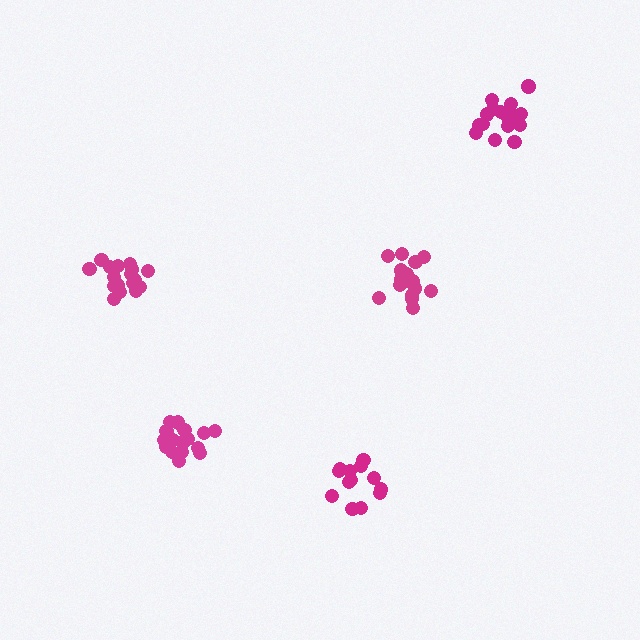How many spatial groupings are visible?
There are 5 spatial groupings.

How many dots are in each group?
Group 1: 16 dots, Group 2: 18 dots, Group 3: 17 dots, Group 4: 13 dots, Group 5: 17 dots (81 total).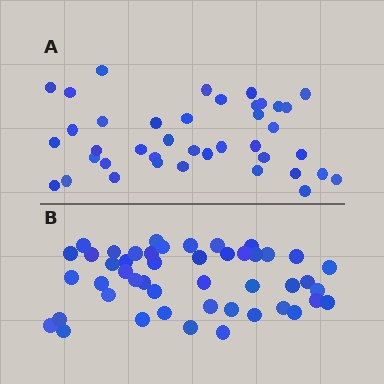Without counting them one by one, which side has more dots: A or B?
Region B (the bottom region) has more dots.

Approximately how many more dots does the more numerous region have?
Region B has roughly 8 or so more dots than region A.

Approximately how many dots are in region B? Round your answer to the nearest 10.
About 50 dots. (The exact count is 47, which rounds to 50.)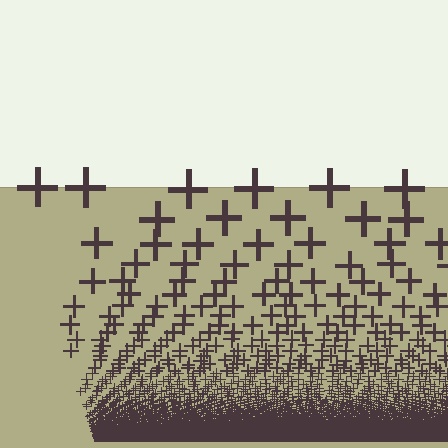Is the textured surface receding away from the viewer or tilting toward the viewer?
The surface appears to tilt toward the viewer. Texture elements get larger and sparser toward the top.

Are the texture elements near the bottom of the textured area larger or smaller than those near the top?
Smaller. The gradient is inverted — elements near the bottom are smaller and denser.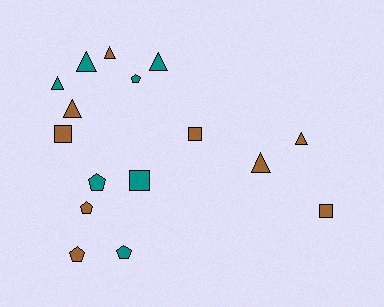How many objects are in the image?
There are 16 objects.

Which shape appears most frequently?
Triangle, with 7 objects.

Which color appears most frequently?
Brown, with 9 objects.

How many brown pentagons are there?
There are 2 brown pentagons.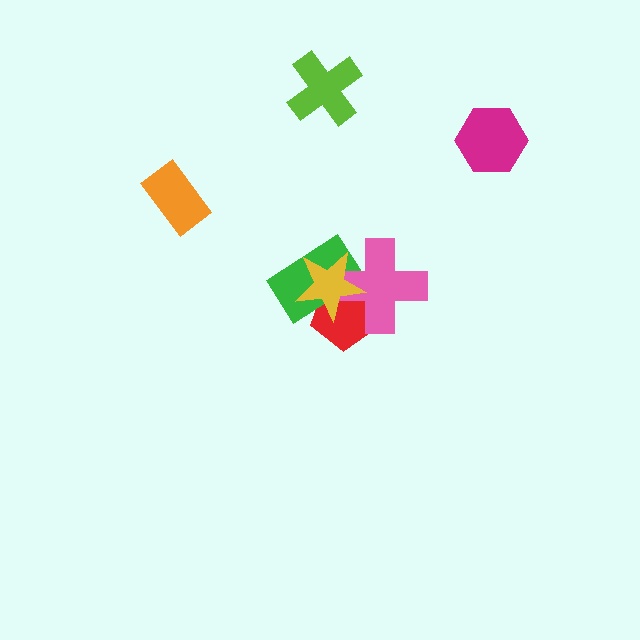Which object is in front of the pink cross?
The yellow star is in front of the pink cross.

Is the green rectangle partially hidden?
Yes, it is partially covered by another shape.